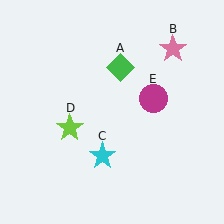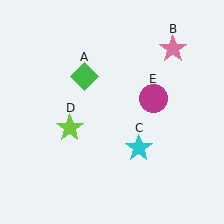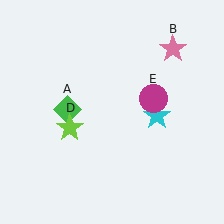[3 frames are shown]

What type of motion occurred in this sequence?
The green diamond (object A), cyan star (object C) rotated counterclockwise around the center of the scene.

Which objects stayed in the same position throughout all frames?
Pink star (object B) and lime star (object D) and magenta circle (object E) remained stationary.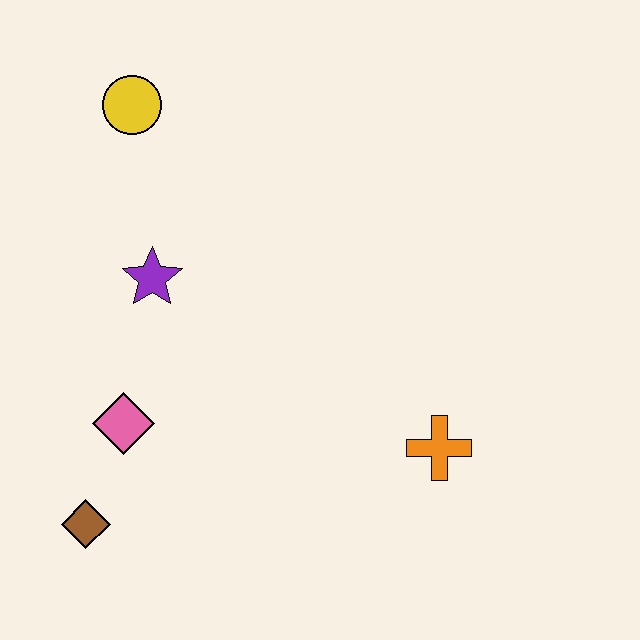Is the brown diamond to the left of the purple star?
Yes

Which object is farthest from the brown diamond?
The yellow circle is farthest from the brown diamond.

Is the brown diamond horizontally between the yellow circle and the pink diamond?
No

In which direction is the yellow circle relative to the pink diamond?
The yellow circle is above the pink diamond.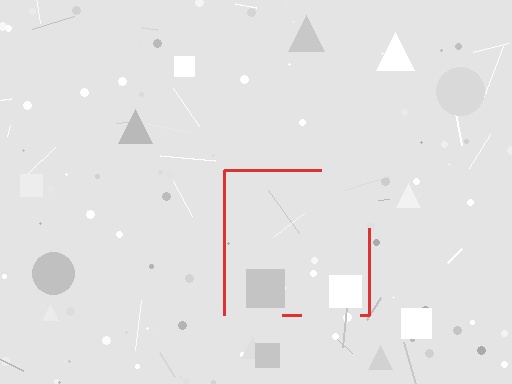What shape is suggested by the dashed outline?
The dashed outline suggests a square.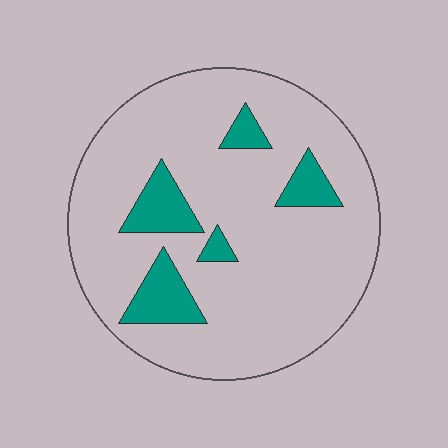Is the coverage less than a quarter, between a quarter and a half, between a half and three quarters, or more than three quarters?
Less than a quarter.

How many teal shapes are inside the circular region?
5.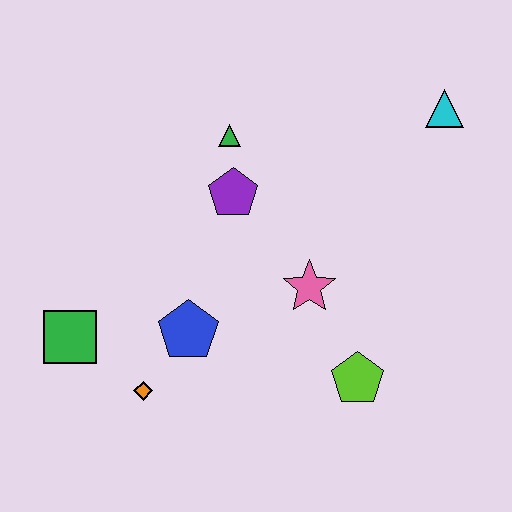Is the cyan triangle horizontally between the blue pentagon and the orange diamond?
No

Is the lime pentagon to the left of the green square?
No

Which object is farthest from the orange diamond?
The cyan triangle is farthest from the orange diamond.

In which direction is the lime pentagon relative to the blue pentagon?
The lime pentagon is to the right of the blue pentagon.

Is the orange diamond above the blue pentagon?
No